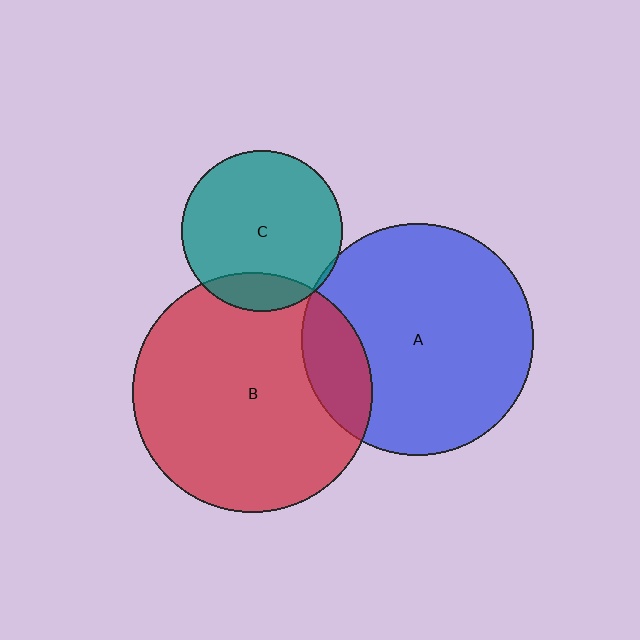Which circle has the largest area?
Circle B (red).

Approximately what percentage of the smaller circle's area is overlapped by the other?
Approximately 5%.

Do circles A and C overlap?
Yes.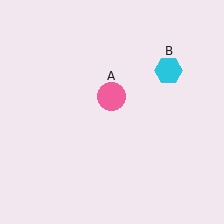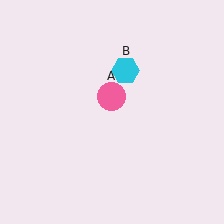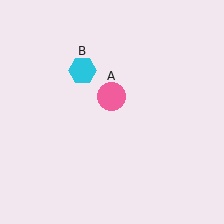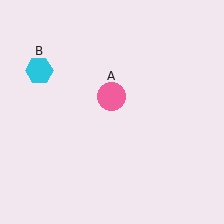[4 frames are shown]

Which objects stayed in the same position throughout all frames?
Pink circle (object A) remained stationary.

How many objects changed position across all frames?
1 object changed position: cyan hexagon (object B).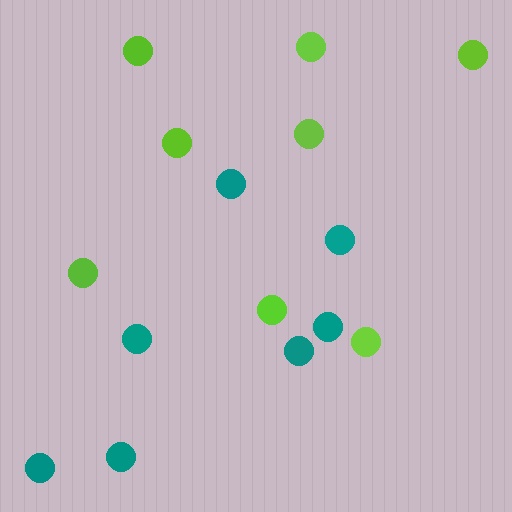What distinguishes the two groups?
There are 2 groups: one group of teal circles (7) and one group of lime circles (8).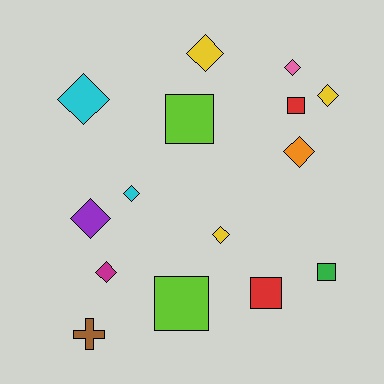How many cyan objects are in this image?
There are 2 cyan objects.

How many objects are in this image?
There are 15 objects.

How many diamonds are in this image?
There are 9 diamonds.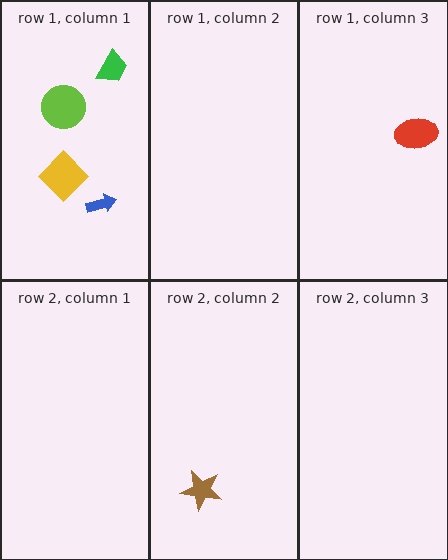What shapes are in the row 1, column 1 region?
The lime circle, the blue arrow, the yellow diamond, the green trapezoid.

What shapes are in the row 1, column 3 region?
The red ellipse.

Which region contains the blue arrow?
The row 1, column 1 region.